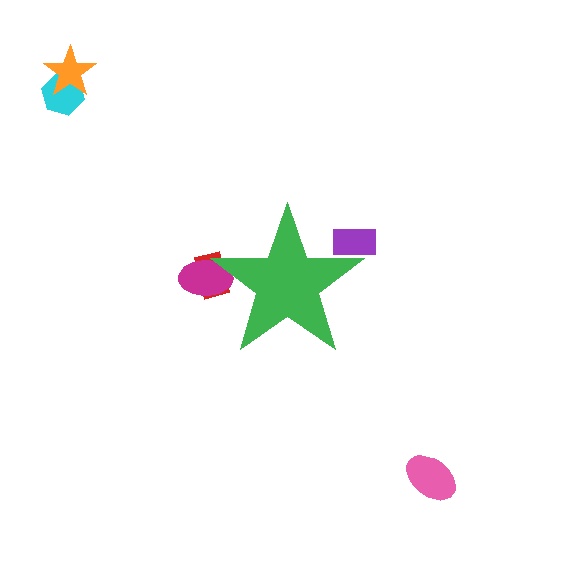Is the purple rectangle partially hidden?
Yes, the purple rectangle is partially hidden behind the green star.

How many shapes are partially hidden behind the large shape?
3 shapes are partially hidden.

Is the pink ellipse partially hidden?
No, the pink ellipse is fully visible.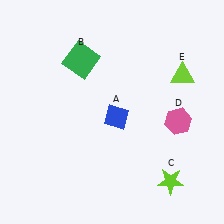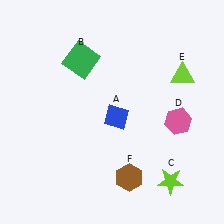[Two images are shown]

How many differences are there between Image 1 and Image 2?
There is 1 difference between the two images.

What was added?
A brown hexagon (F) was added in Image 2.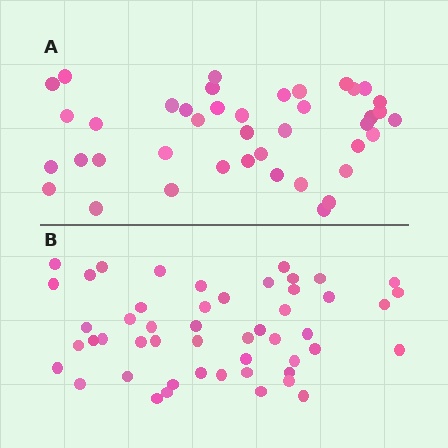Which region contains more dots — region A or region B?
Region B (the bottom region) has more dots.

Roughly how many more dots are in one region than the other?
Region B has roughly 8 or so more dots than region A.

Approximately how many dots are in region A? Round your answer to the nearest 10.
About 40 dots. (The exact count is 41, which rounds to 40.)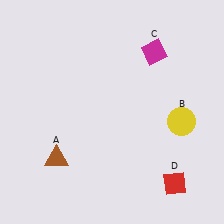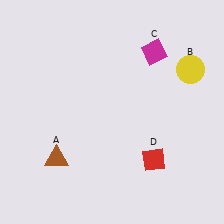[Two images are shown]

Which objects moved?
The objects that moved are: the yellow circle (B), the red diamond (D).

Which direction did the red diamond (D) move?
The red diamond (D) moved up.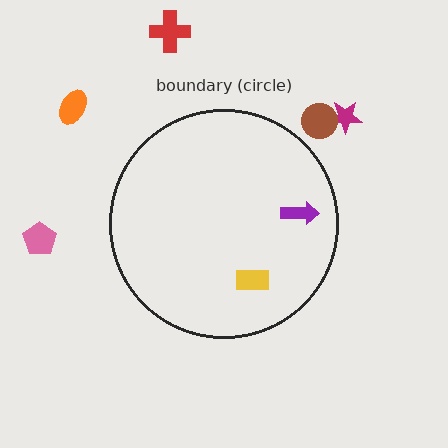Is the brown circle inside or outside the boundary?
Outside.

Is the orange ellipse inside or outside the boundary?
Outside.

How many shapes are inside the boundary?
2 inside, 5 outside.